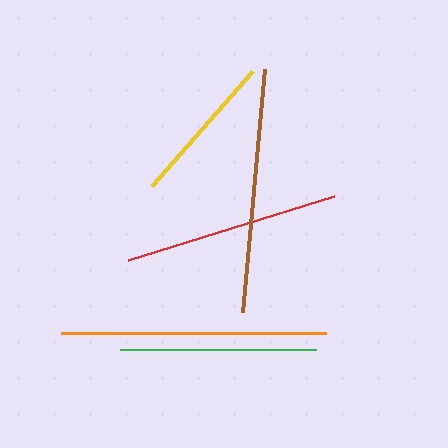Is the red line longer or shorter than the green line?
The red line is longer than the green line.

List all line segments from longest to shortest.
From longest to shortest: orange, brown, red, green, yellow.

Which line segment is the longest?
The orange line is the longest at approximately 266 pixels.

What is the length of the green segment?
The green segment is approximately 196 pixels long.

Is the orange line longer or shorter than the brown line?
The orange line is longer than the brown line.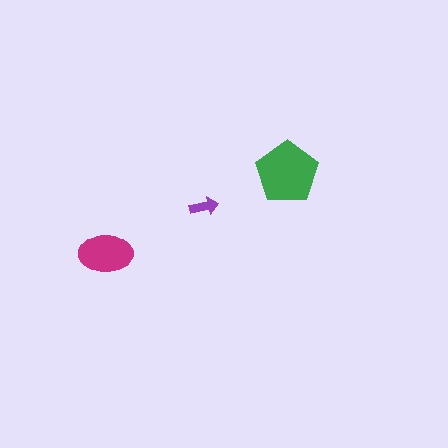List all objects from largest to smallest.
The green pentagon, the magenta ellipse, the purple arrow.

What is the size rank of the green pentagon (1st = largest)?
1st.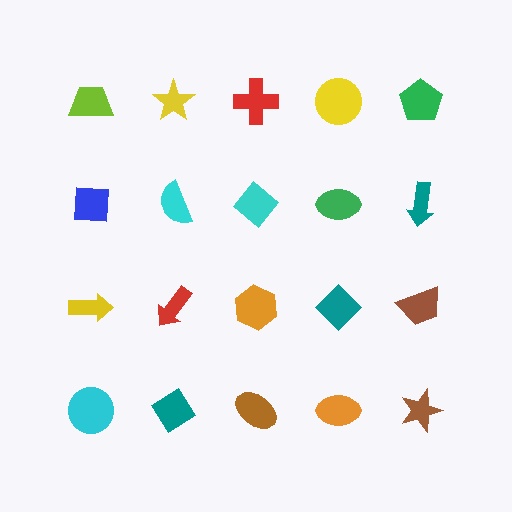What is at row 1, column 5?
A green pentagon.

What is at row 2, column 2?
A cyan semicircle.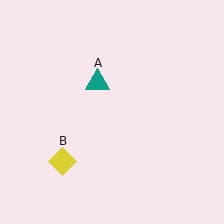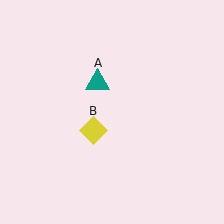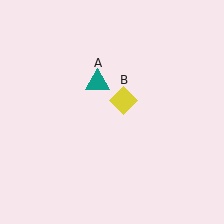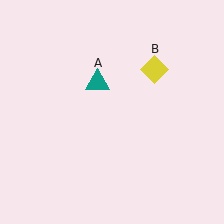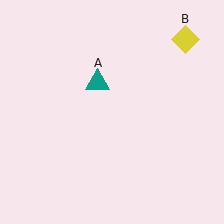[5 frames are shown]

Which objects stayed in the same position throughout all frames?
Teal triangle (object A) remained stationary.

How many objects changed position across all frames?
1 object changed position: yellow diamond (object B).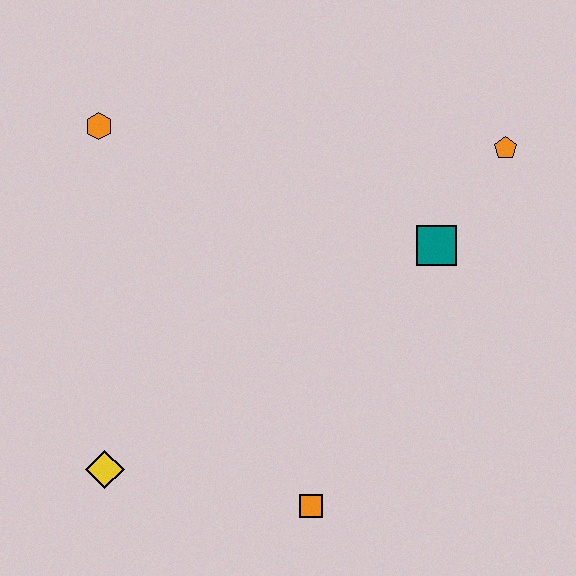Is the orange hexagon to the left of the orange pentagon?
Yes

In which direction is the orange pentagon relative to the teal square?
The orange pentagon is above the teal square.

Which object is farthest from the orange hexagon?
The orange square is farthest from the orange hexagon.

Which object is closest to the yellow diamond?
The orange square is closest to the yellow diamond.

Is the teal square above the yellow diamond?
Yes